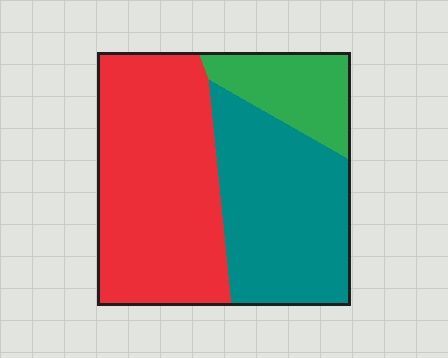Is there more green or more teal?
Teal.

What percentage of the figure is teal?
Teal takes up between a quarter and a half of the figure.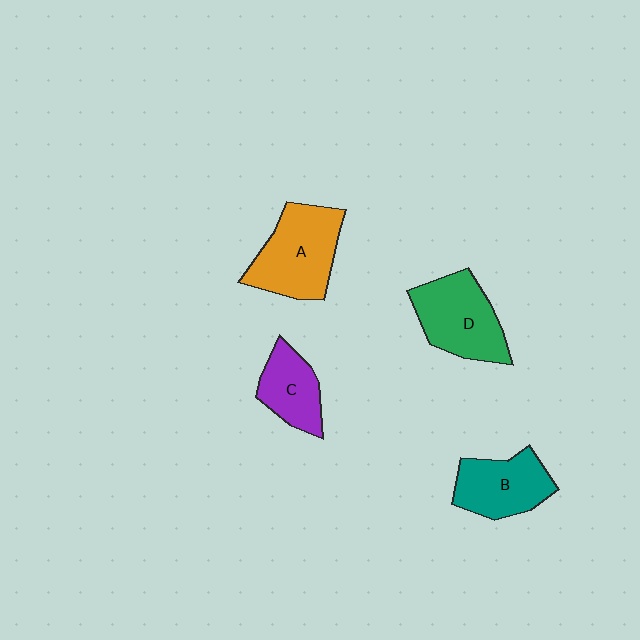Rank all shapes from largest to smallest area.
From largest to smallest: A (orange), D (green), B (teal), C (purple).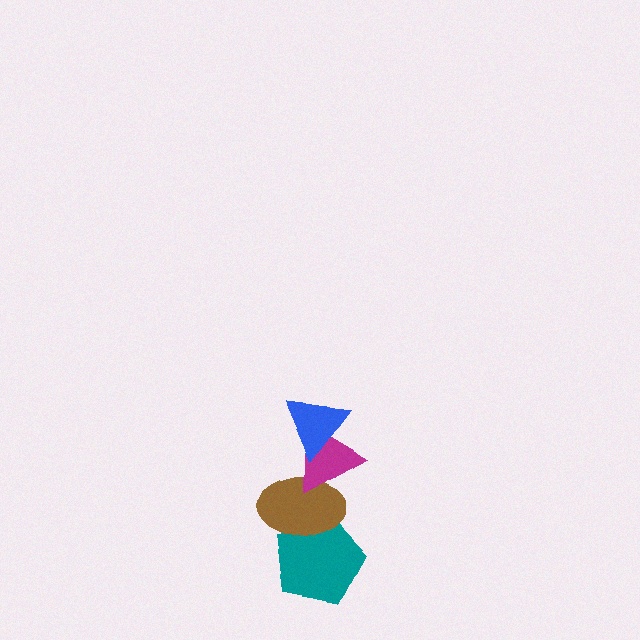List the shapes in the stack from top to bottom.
From top to bottom: the blue triangle, the magenta triangle, the brown ellipse, the teal pentagon.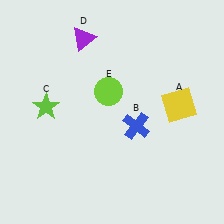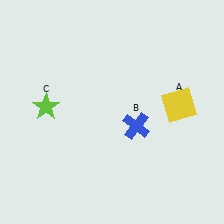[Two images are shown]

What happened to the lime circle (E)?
The lime circle (E) was removed in Image 2. It was in the top-left area of Image 1.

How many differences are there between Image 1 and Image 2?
There are 2 differences between the two images.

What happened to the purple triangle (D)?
The purple triangle (D) was removed in Image 2. It was in the top-left area of Image 1.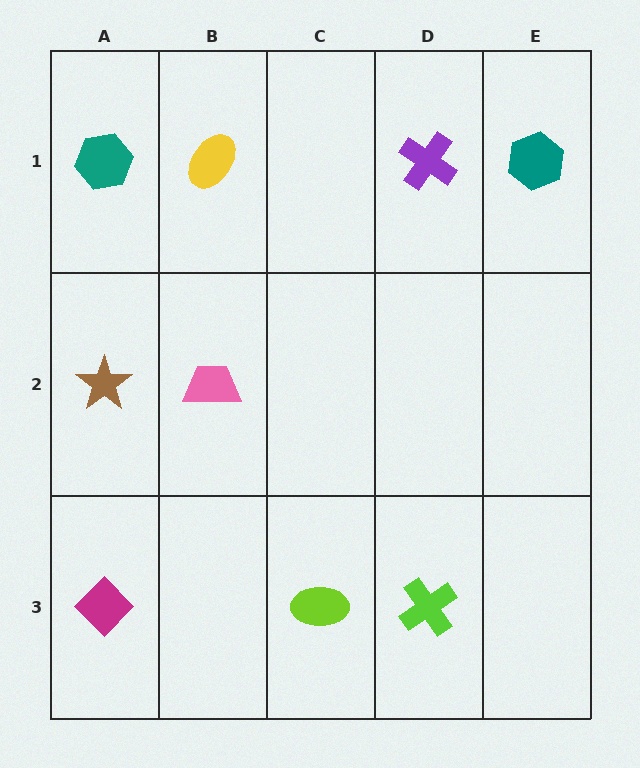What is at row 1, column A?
A teal hexagon.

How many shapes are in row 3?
3 shapes.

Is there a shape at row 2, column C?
No, that cell is empty.